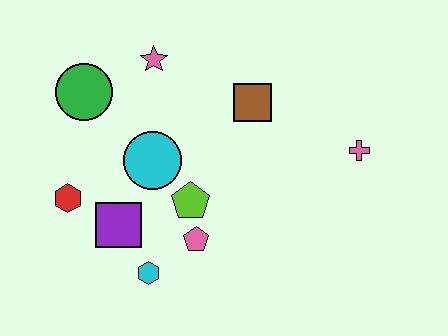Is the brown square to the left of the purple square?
No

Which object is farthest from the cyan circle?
The pink cross is farthest from the cyan circle.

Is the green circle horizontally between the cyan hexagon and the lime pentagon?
No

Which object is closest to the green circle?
The pink star is closest to the green circle.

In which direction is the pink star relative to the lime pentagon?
The pink star is above the lime pentagon.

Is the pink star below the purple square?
No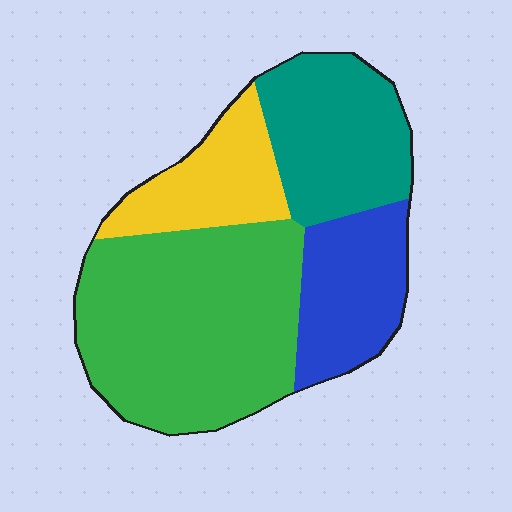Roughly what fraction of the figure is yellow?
Yellow takes up less than a sixth of the figure.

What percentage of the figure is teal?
Teal covers roughly 20% of the figure.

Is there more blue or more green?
Green.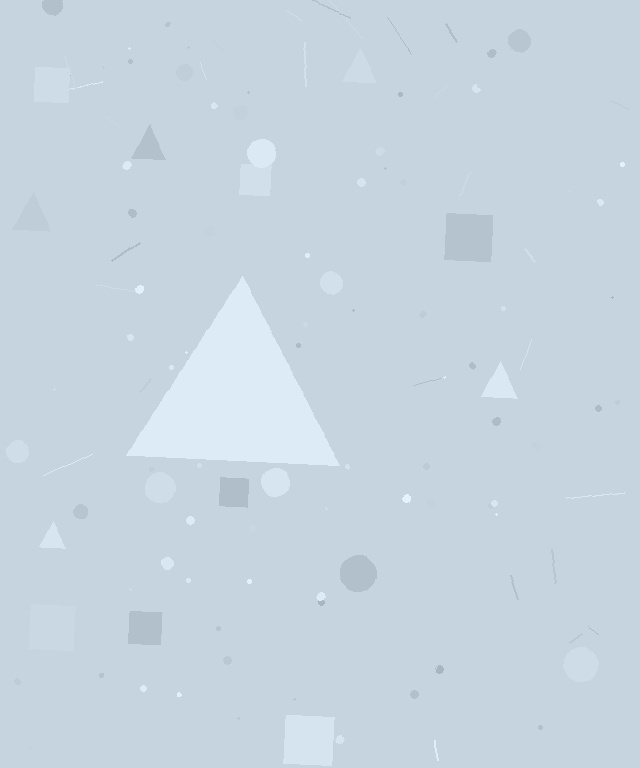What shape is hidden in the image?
A triangle is hidden in the image.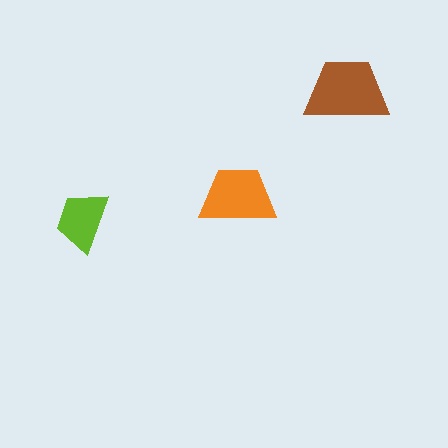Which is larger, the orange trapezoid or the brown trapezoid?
The brown one.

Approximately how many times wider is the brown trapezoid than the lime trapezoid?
About 1.5 times wider.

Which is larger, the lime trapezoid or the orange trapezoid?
The orange one.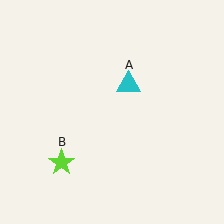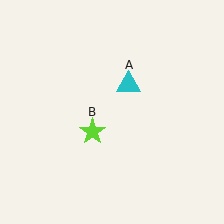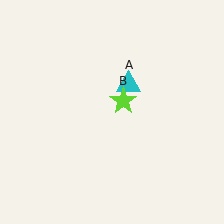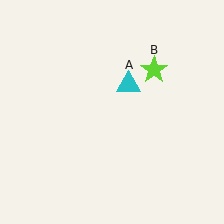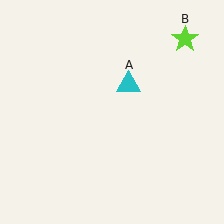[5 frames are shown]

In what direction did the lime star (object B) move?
The lime star (object B) moved up and to the right.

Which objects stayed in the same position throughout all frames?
Cyan triangle (object A) remained stationary.